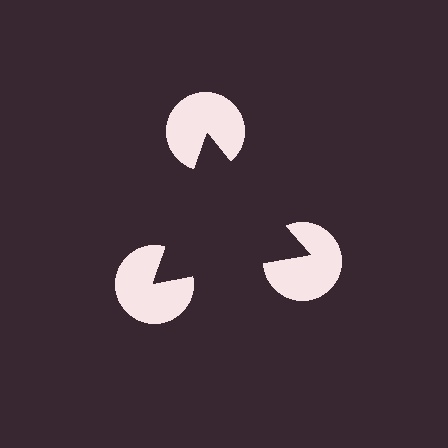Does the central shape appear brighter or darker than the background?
It typically appears slightly darker than the background, even though no actual brightness change is drawn.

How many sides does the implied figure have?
3 sides.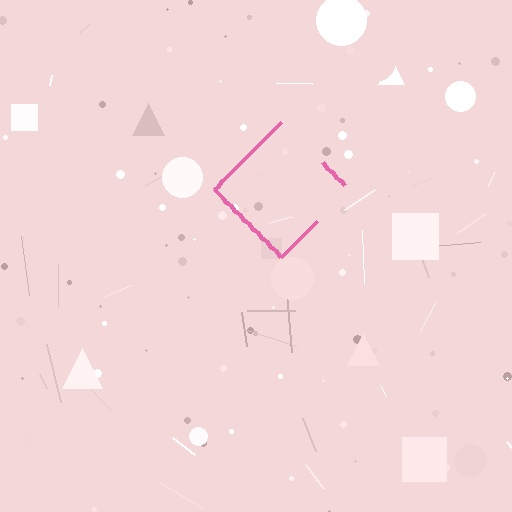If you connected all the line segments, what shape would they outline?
They would outline a diamond.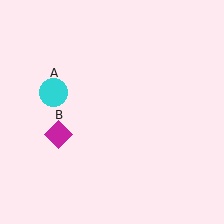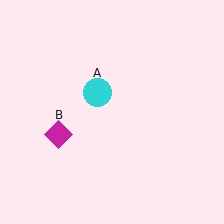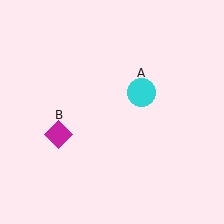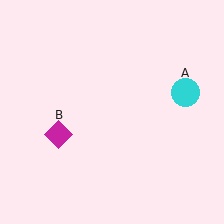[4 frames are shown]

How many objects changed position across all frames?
1 object changed position: cyan circle (object A).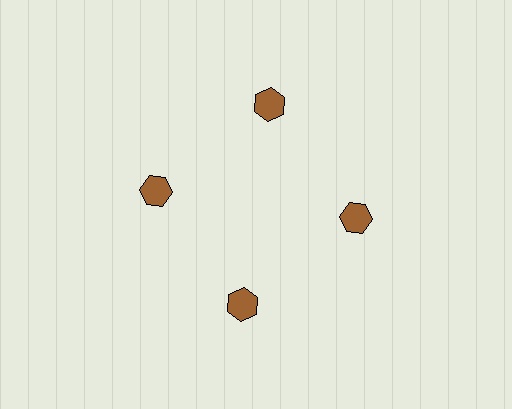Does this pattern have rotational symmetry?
Yes, this pattern has 4-fold rotational symmetry. It looks the same after rotating 90 degrees around the center.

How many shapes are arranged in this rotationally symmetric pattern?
There are 4 shapes, arranged in 4 groups of 1.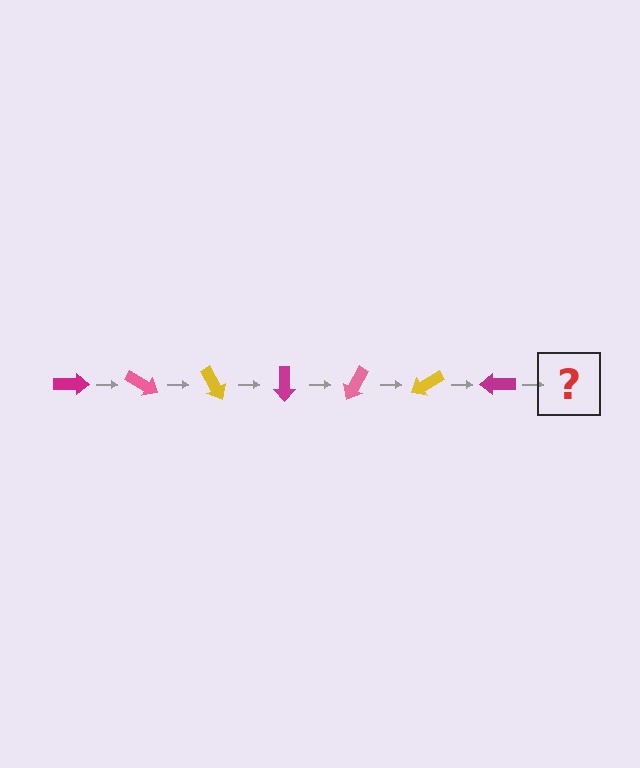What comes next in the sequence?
The next element should be a pink arrow, rotated 210 degrees from the start.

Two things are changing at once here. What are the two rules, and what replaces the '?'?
The two rules are that it rotates 30 degrees each step and the color cycles through magenta, pink, and yellow. The '?' should be a pink arrow, rotated 210 degrees from the start.